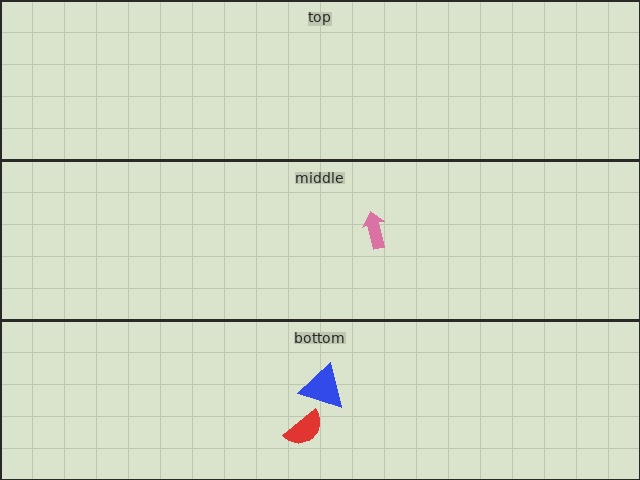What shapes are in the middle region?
The pink arrow.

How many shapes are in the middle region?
1.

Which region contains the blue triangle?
The bottom region.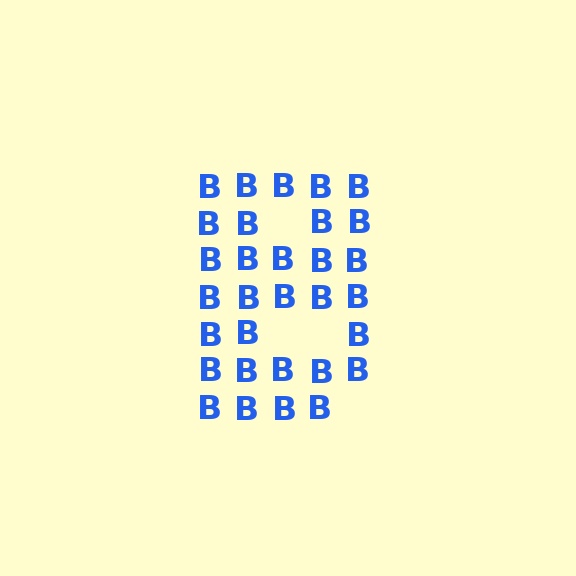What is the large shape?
The large shape is the letter B.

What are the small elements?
The small elements are letter B's.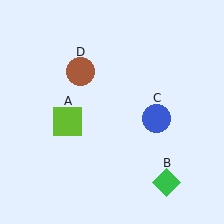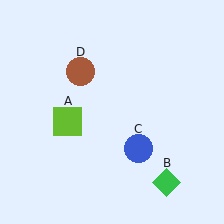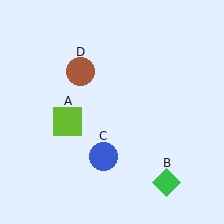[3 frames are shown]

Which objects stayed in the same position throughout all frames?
Lime square (object A) and green diamond (object B) and brown circle (object D) remained stationary.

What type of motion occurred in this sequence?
The blue circle (object C) rotated clockwise around the center of the scene.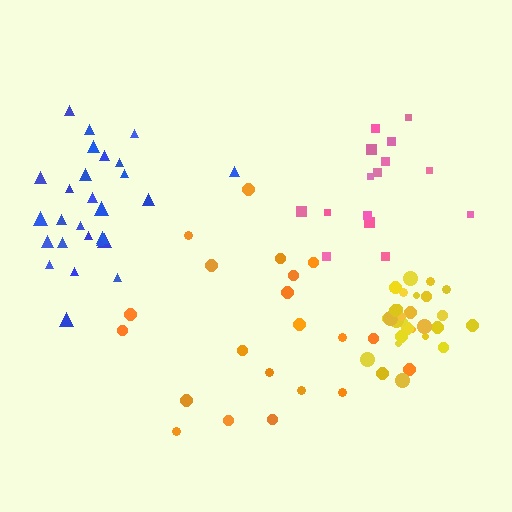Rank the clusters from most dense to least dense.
yellow, pink, blue, orange.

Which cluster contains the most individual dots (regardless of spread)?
Yellow (29).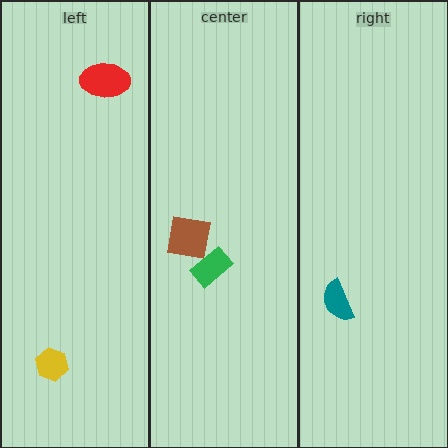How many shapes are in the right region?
1.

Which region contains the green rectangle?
The center region.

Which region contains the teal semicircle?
The right region.